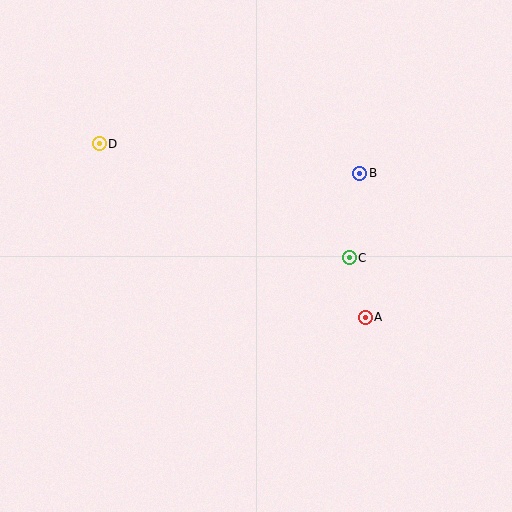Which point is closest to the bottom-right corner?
Point A is closest to the bottom-right corner.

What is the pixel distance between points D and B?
The distance between D and B is 262 pixels.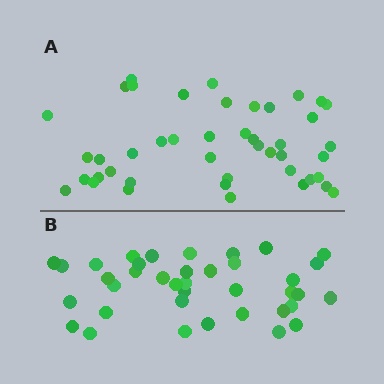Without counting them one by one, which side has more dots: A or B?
Region A (the top region) has more dots.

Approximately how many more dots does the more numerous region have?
Region A has about 6 more dots than region B.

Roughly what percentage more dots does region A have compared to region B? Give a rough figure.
About 15% more.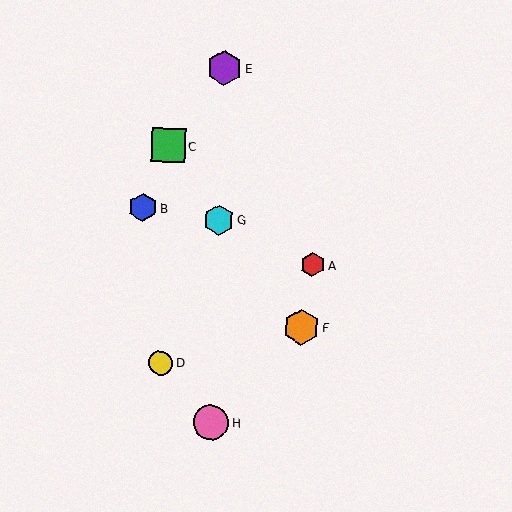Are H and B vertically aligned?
No, H is at x≈211 and B is at x≈143.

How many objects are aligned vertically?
3 objects (E, G, H) are aligned vertically.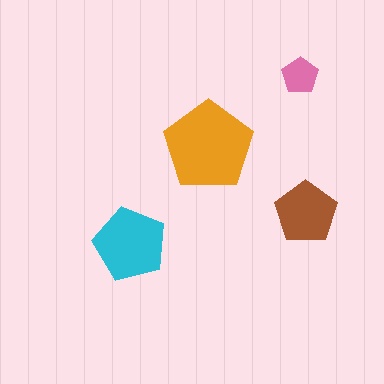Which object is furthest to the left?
The cyan pentagon is leftmost.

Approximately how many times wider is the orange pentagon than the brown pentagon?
About 1.5 times wider.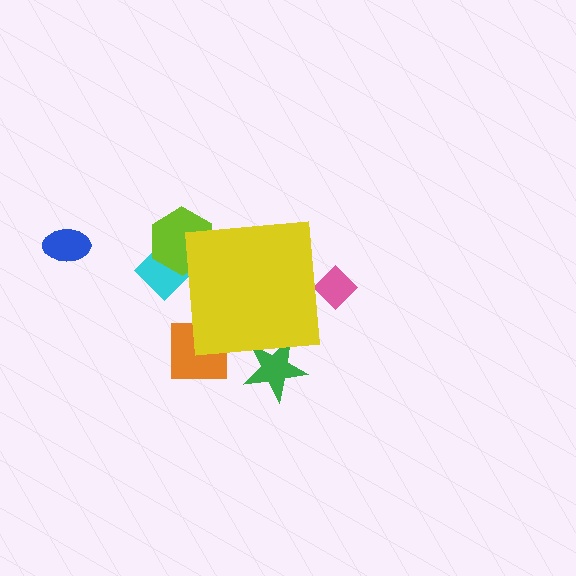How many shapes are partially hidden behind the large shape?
5 shapes are partially hidden.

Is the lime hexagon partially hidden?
Yes, the lime hexagon is partially hidden behind the yellow square.